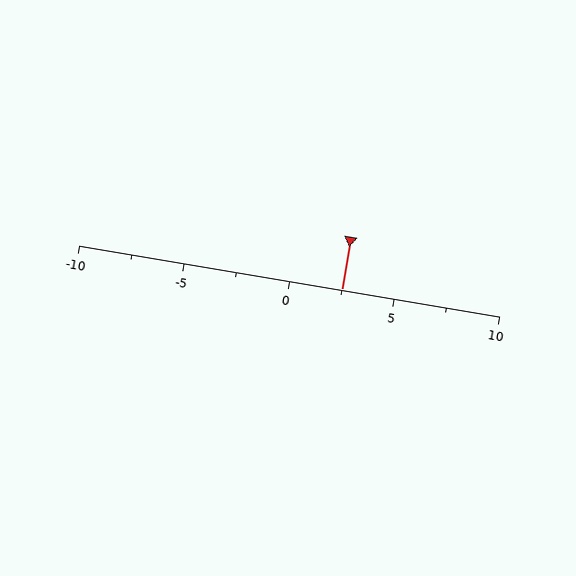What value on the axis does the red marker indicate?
The marker indicates approximately 2.5.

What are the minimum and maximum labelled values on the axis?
The axis runs from -10 to 10.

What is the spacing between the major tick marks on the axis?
The major ticks are spaced 5 apart.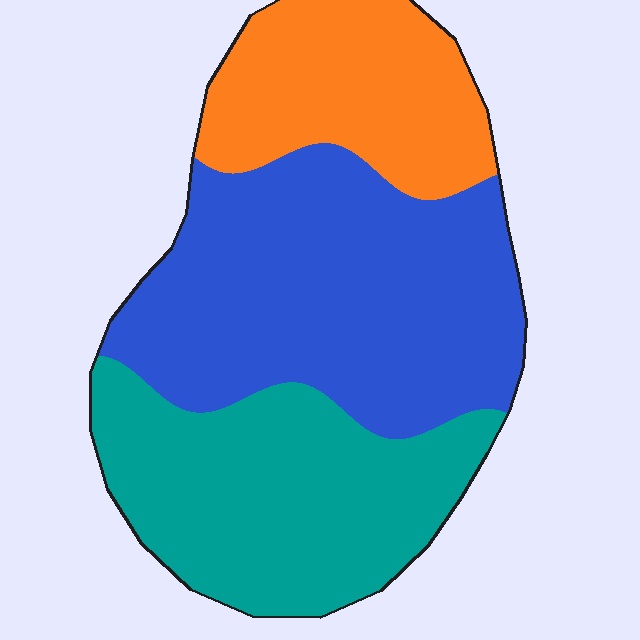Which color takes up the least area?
Orange, at roughly 20%.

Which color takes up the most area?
Blue, at roughly 45%.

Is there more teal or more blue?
Blue.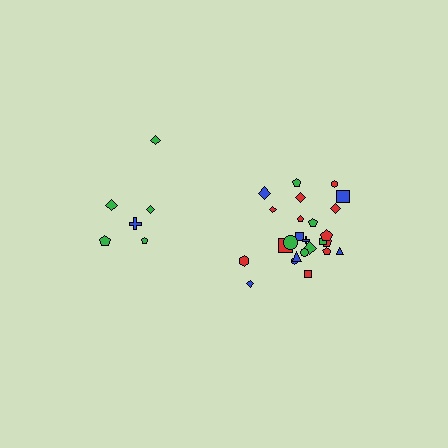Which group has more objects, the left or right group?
The right group.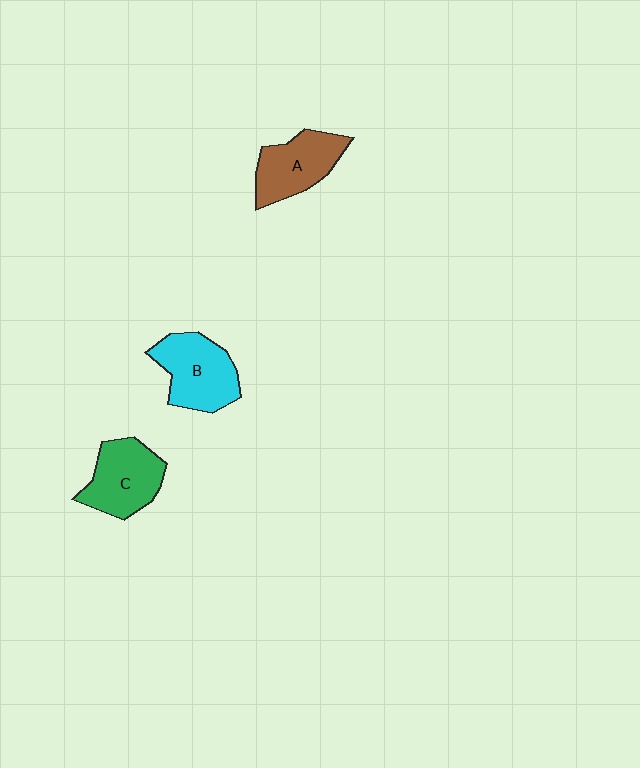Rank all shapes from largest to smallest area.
From largest to smallest: B (cyan), C (green), A (brown).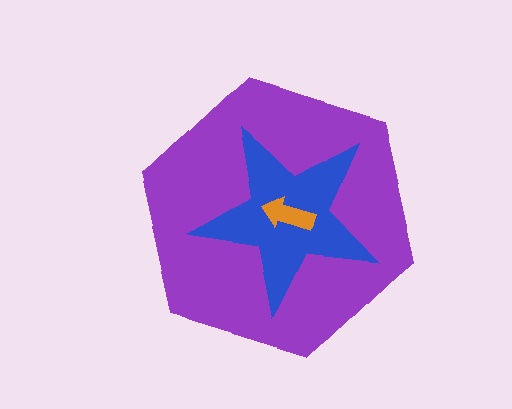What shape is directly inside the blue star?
The orange arrow.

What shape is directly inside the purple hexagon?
The blue star.